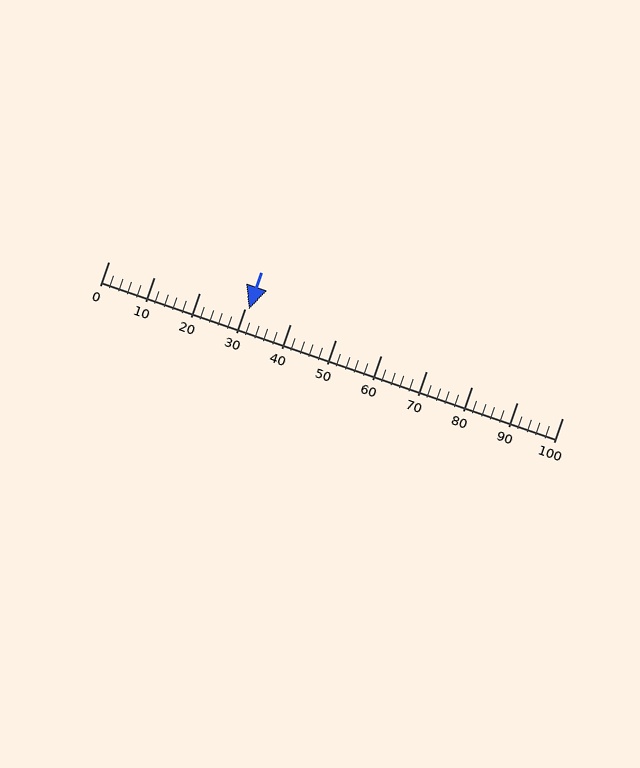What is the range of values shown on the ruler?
The ruler shows values from 0 to 100.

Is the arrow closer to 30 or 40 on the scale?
The arrow is closer to 30.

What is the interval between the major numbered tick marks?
The major tick marks are spaced 10 units apart.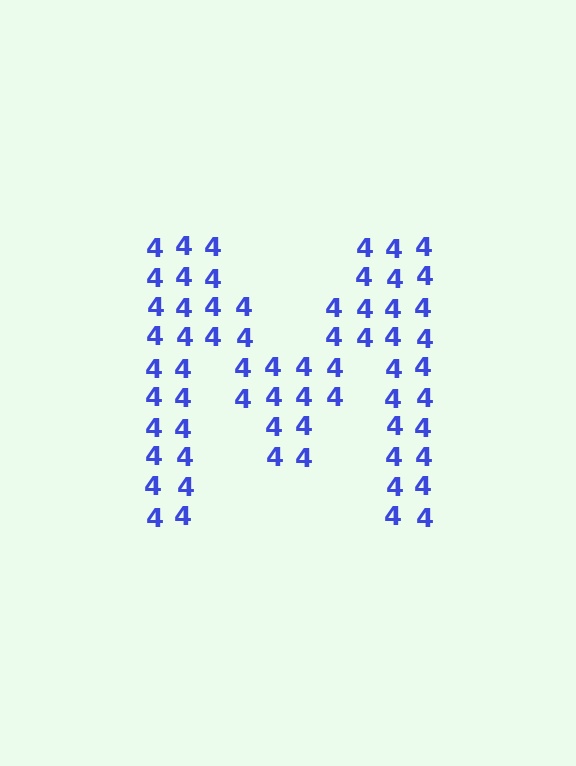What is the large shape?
The large shape is the letter M.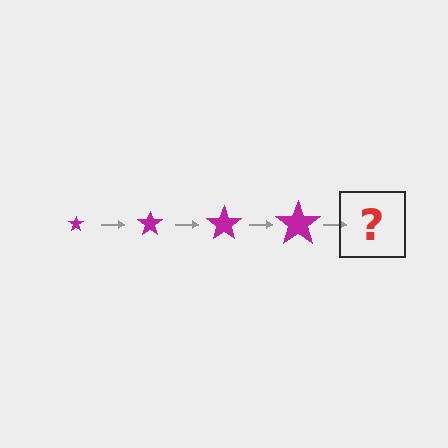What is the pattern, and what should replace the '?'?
The pattern is that the star gets progressively larger each step. The '?' should be a magenta star, larger than the previous one.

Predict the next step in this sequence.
The next step is a magenta star, larger than the previous one.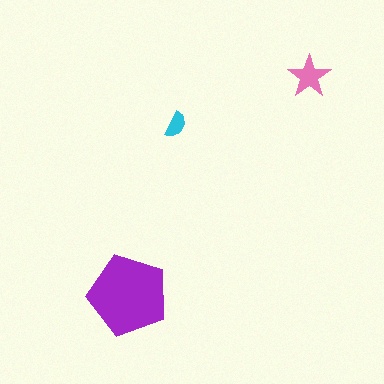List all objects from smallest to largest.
The cyan semicircle, the pink star, the purple pentagon.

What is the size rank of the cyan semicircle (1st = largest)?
3rd.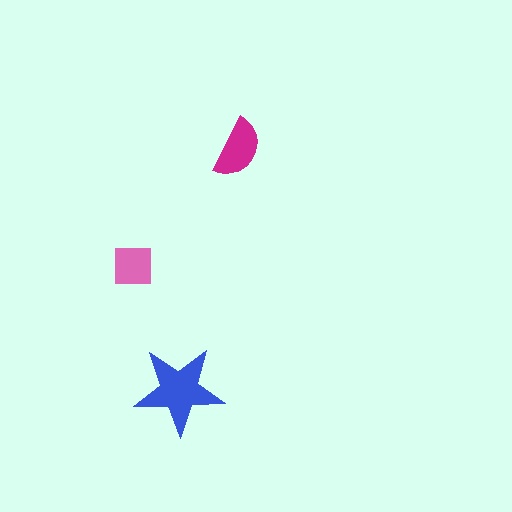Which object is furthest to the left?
The pink square is leftmost.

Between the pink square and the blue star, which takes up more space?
The blue star.